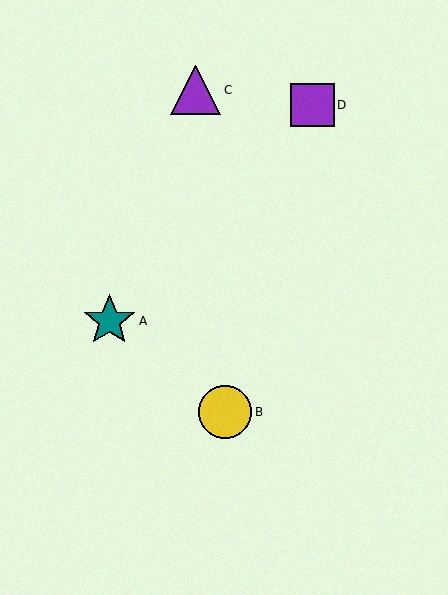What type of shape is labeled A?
Shape A is a teal star.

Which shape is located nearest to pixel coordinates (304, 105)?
The purple square (labeled D) at (313, 105) is nearest to that location.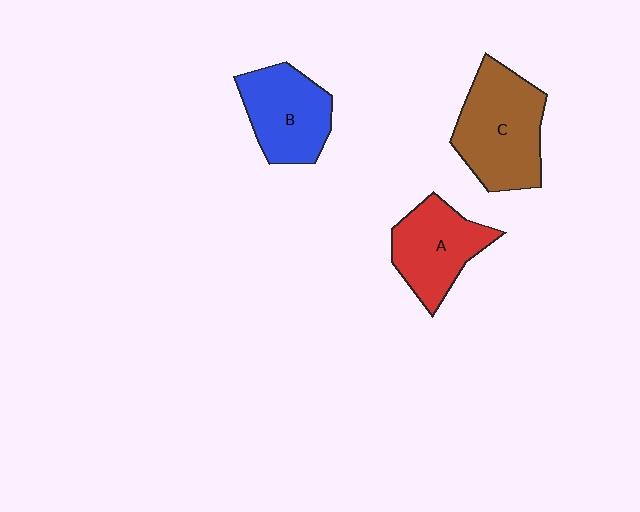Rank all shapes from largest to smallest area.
From largest to smallest: C (brown), B (blue), A (red).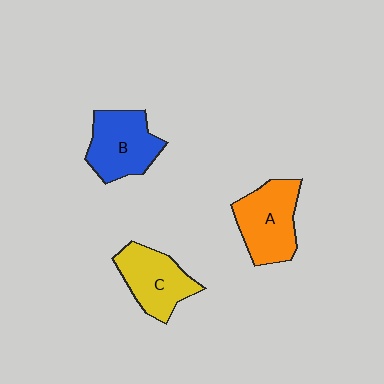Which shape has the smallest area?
Shape C (yellow).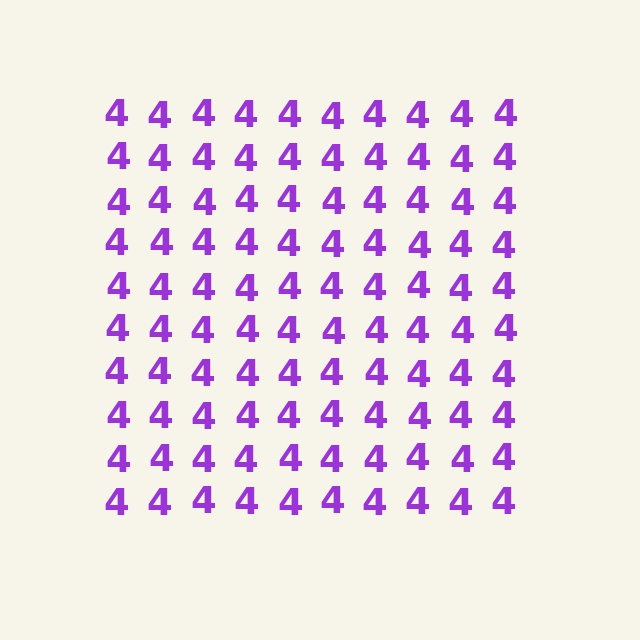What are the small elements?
The small elements are digit 4's.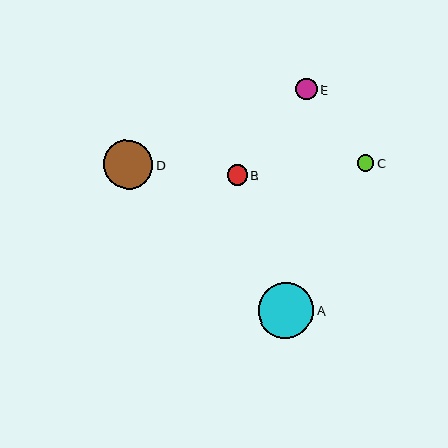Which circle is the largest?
Circle A is the largest with a size of approximately 55 pixels.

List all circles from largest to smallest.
From largest to smallest: A, D, E, B, C.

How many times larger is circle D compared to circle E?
Circle D is approximately 2.3 times the size of circle E.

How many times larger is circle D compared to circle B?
Circle D is approximately 2.4 times the size of circle B.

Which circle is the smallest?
Circle C is the smallest with a size of approximately 17 pixels.